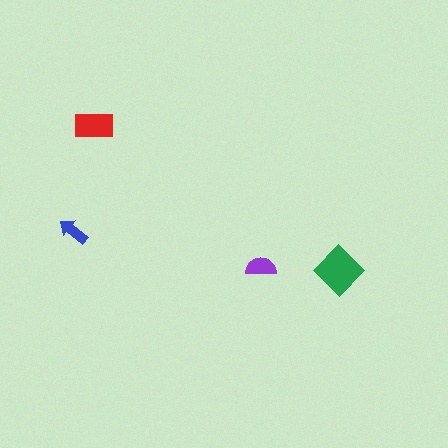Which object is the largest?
The green diamond.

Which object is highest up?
The red rectangle is topmost.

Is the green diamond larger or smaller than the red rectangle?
Larger.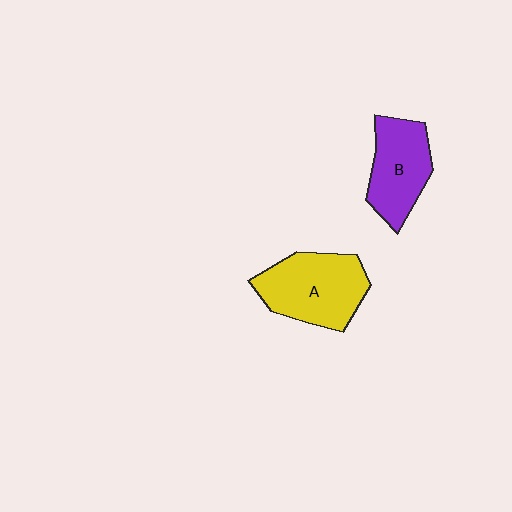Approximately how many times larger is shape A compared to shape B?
Approximately 1.2 times.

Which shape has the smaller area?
Shape B (purple).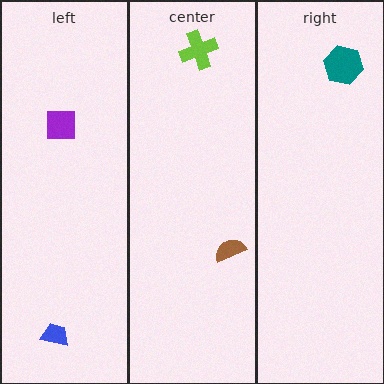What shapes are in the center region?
The brown semicircle, the lime cross.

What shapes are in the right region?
The teal hexagon.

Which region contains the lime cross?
The center region.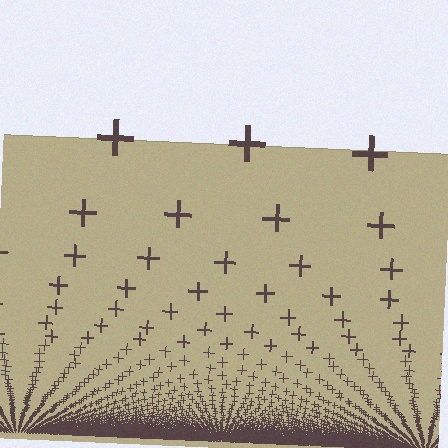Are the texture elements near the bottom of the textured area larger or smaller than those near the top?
Smaller. The gradient is inverted — elements near the bottom are smaller and denser.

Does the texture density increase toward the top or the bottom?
Density increases toward the bottom.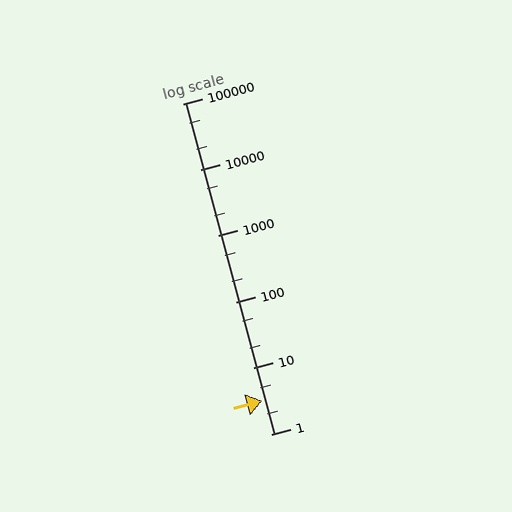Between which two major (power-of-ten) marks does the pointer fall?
The pointer is between 1 and 10.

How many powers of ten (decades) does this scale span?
The scale spans 5 decades, from 1 to 100000.